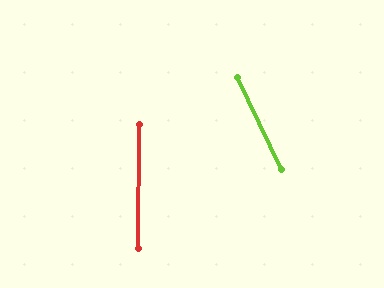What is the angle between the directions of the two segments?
Approximately 26 degrees.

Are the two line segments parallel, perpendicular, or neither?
Neither parallel nor perpendicular — they differ by about 26°.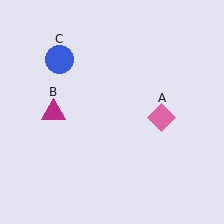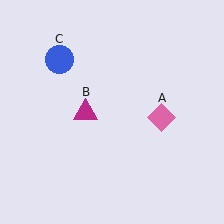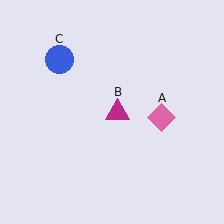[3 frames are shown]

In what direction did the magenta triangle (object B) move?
The magenta triangle (object B) moved right.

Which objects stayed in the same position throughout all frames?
Pink diamond (object A) and blue circle (object C) remained stationary.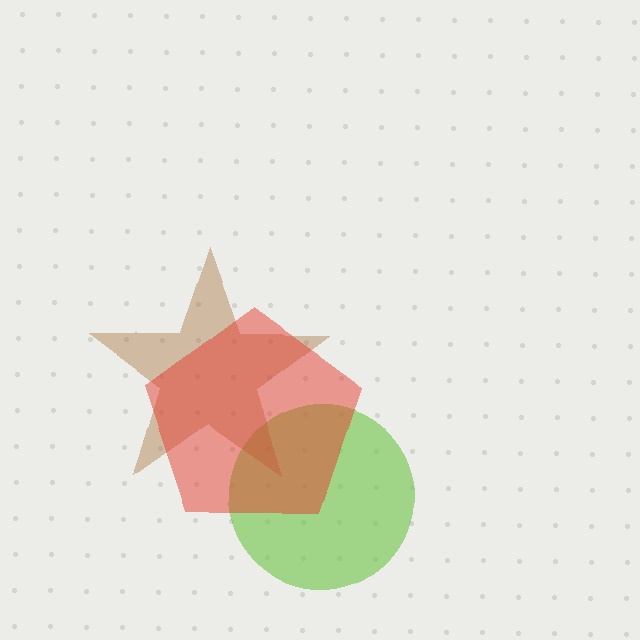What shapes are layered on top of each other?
The layered shapes are: a lime circle, a brown star, a red pentagon.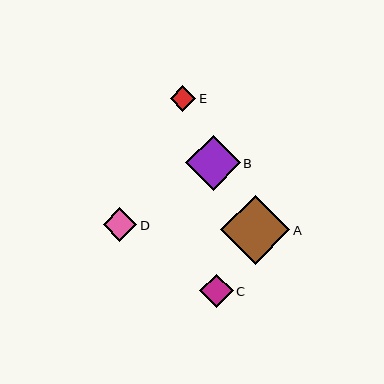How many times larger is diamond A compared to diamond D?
Diamond A is approximately 2.1 times the size of diamond D.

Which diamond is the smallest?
Diamond E is the smallest with a size of approximately 26 pixels.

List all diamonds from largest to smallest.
From largest to smallest: A, B, D, C, E.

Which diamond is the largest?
Diamond A is the largest with a size of approximately 69 pixels.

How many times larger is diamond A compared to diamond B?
Diamond A is approximately 1.3 times the size of diamond B.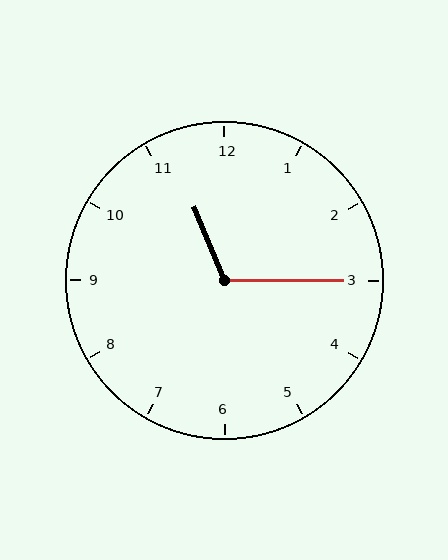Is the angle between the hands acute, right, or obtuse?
It is obtuse.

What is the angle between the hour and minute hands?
Approximately 112 degrees.